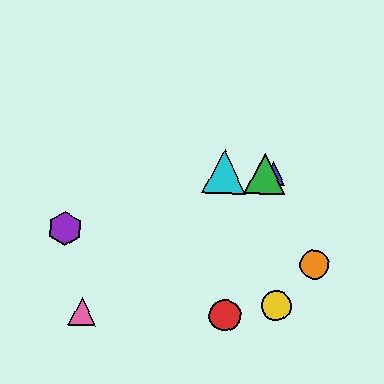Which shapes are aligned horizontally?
The blue triangle, the green triangle, the cyan triangle are aligned horizontally.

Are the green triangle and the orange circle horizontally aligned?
No, the green triangle is at y≈173 and the orange circle is at y≈265.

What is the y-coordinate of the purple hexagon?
The purple hexagon is at y≈228.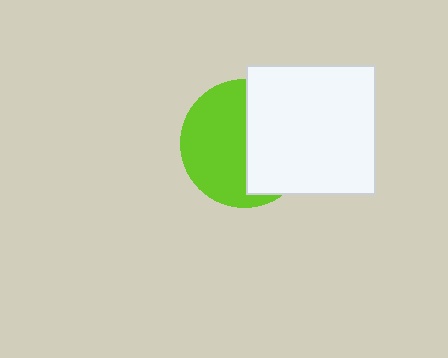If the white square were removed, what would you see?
You would see the complete lime circle.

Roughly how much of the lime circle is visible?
About half of it is visible (roughly 53%).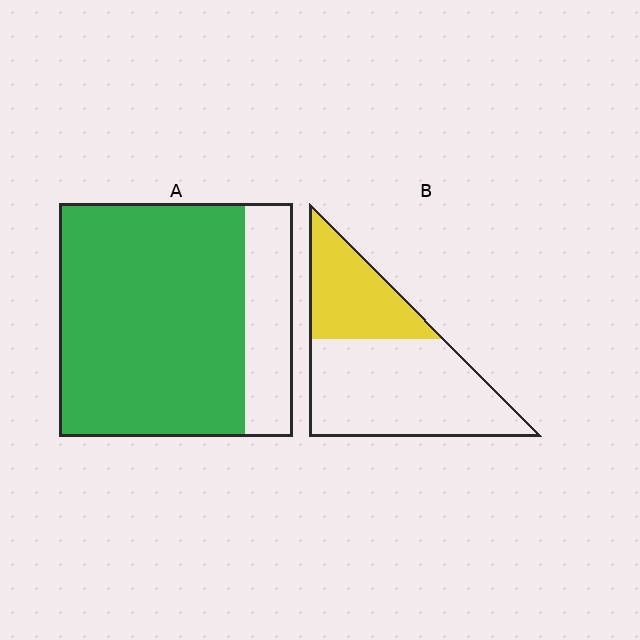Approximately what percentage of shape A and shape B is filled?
A is approximately 80% and B is approximately 35%.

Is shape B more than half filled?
No.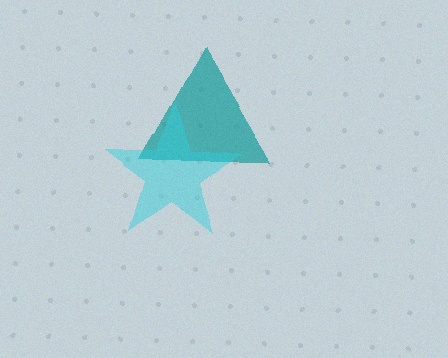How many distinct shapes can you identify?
There are 2 distinct shapes: a teal triangle, a cyan star.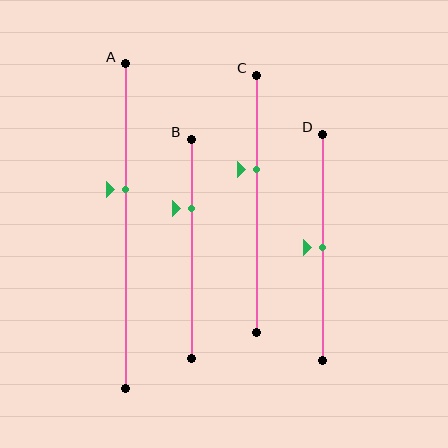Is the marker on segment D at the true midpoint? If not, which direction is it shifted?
Yes, the marker on segment D is at the true midpoint.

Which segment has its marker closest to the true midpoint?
Segment D has its marker closest to the true midpoint.